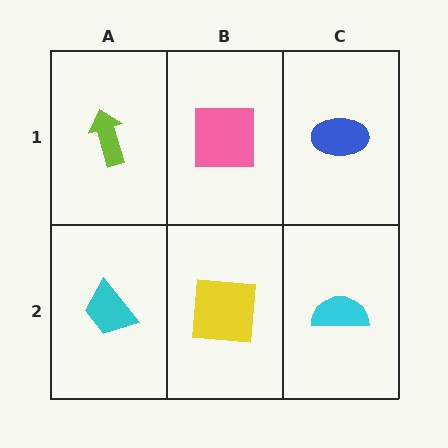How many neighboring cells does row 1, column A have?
2.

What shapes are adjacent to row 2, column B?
A pink square (row 1, column B), a cyan trapezoid (row 2, column A), a cyan semicircle (row 2, column C).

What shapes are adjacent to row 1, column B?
A yellow square (row 2, column B), a lime arrow (row 1, column A), a blue ellipse (row 1, column C).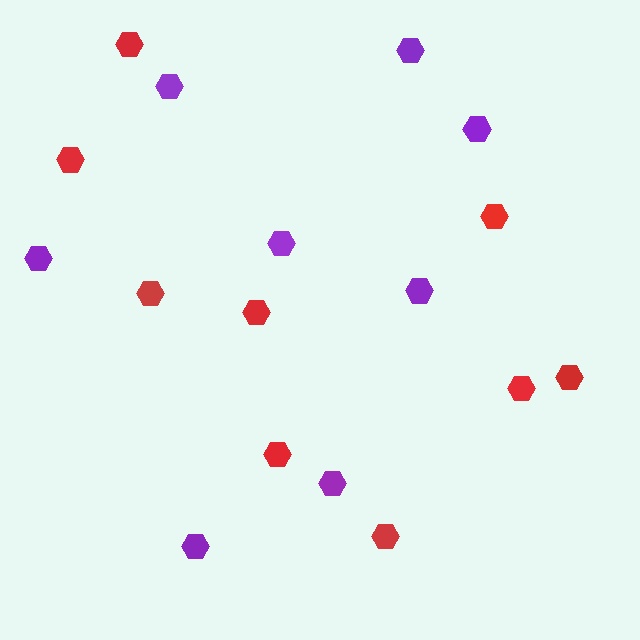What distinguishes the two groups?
There are 2 groups: one group of red hexagons (9) and one group of purple hexagons (8).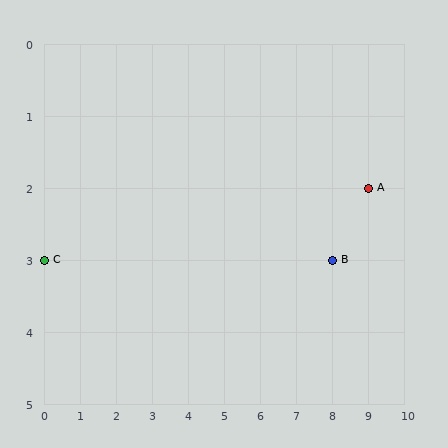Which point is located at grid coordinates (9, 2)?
Point A is at (9, 2).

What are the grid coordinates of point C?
Point C is at grid coordinates (0, 3).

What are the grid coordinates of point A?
Point A is at grid coordinates (9, 2).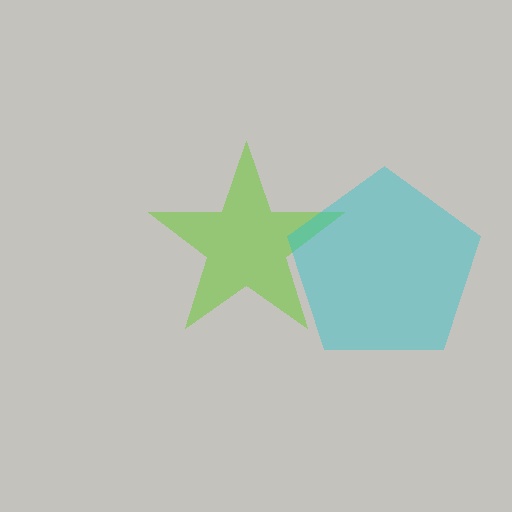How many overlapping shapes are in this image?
There are 2 overlapping shapes in the image.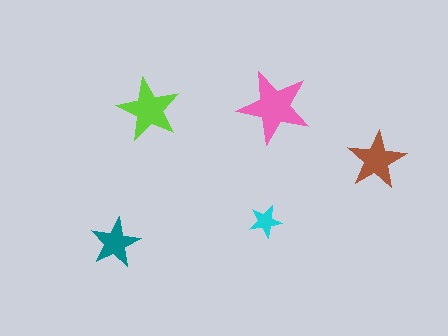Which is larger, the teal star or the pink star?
The pink one.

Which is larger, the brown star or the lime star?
The lime one.